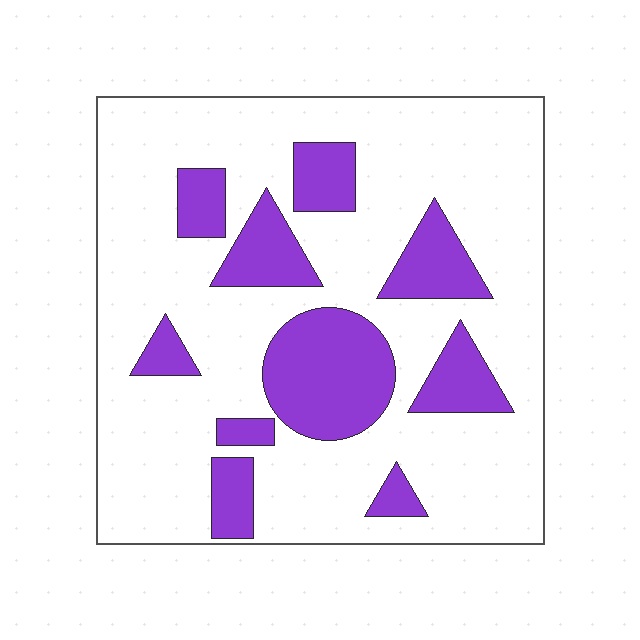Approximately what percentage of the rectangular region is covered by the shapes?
Approximately 25%.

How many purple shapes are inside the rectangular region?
10.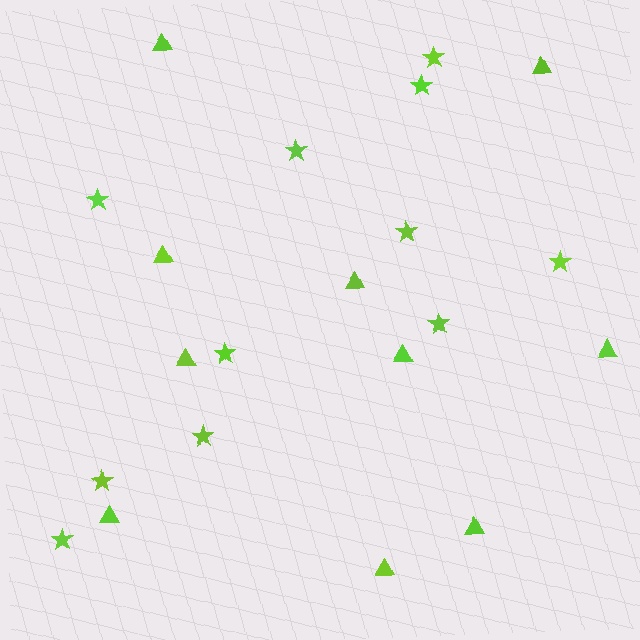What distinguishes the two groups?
There are 2 groups: one group of triangles (10) and one group of stars (11).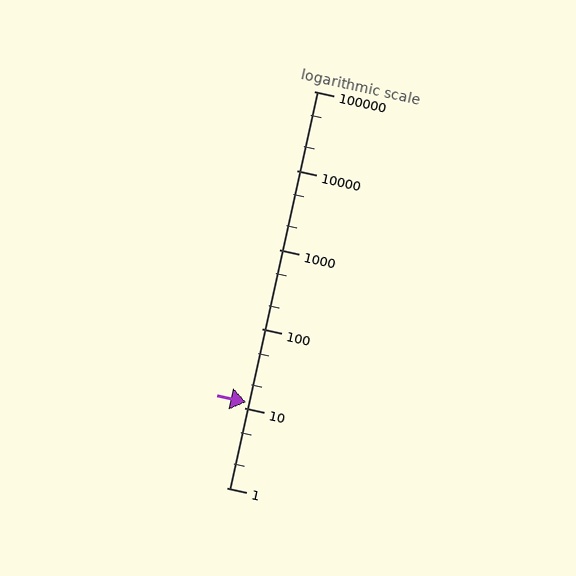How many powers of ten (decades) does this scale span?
The scale spans 5 decades, from 1 to 100000.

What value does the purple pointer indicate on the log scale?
The pointer indicates approximately 12.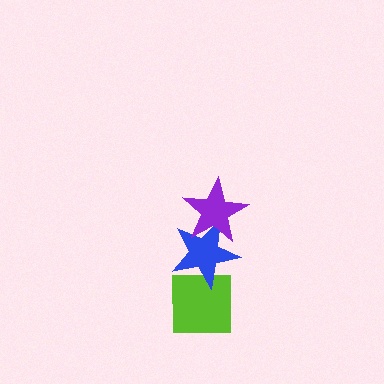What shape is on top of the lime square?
The blue star is on top of the lime square.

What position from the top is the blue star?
The blue star is 2nd from the top.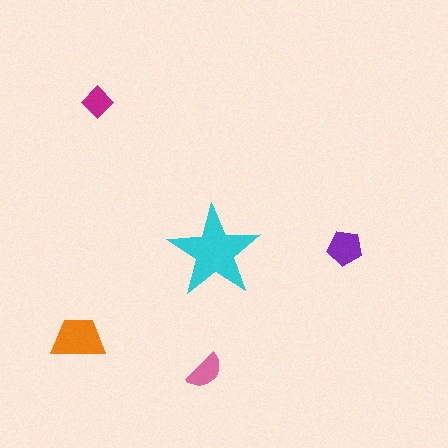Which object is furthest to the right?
The purple pentagon is rightmost.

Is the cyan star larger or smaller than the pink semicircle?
Larger.